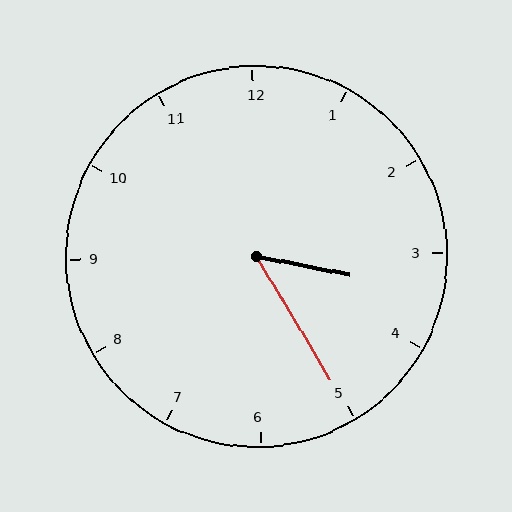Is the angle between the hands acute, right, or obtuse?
It is acute.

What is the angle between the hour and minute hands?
Approximately 48 degrees.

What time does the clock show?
3:25.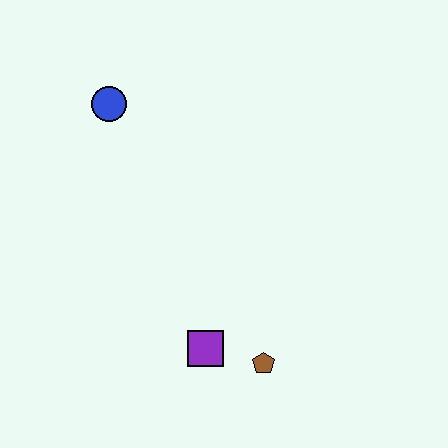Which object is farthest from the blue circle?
The brown pentagon is farthest from the blue circle.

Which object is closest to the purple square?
The brown pentagon is closest to the purple square.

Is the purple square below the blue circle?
Yes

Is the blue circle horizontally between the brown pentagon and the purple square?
No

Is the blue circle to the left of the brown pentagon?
Yes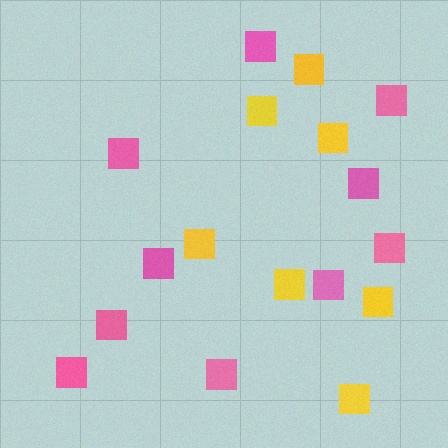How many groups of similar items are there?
There are 2 groups: one group of pink squares (10) and one group of yellow squares (7).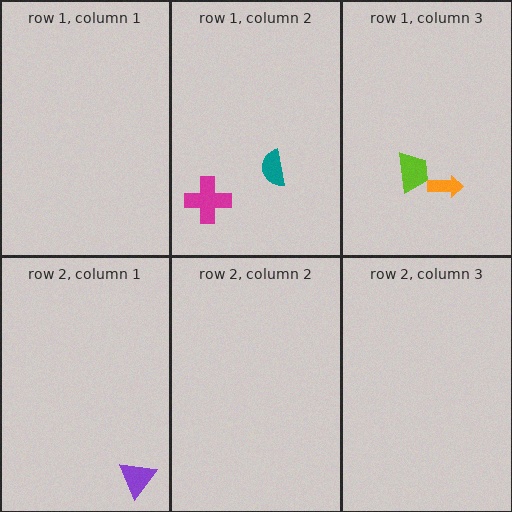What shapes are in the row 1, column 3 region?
The lime trapezoid, the orange arrow.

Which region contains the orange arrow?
The row 1, column 3 region.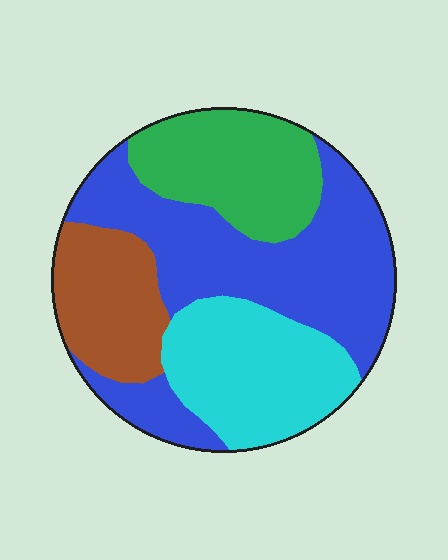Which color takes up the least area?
Brown, at roughly 15%.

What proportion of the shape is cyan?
Cyan covers about 25% of the shape.